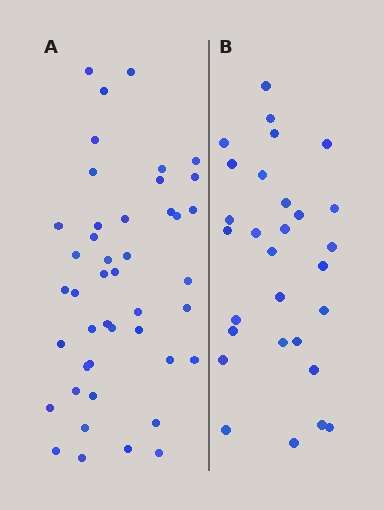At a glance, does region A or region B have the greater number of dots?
Region A (the left region) has more dots.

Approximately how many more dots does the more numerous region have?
Region A has approximately 15 more dots than region B.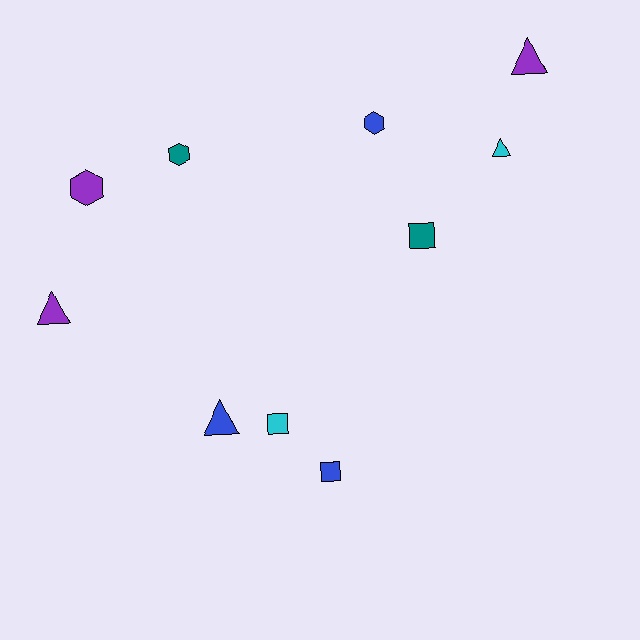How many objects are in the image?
There are 10 objects.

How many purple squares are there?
There are no purple squares.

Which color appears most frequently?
Purple, with 3 objects.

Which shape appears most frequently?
Triangle, with 4 objects.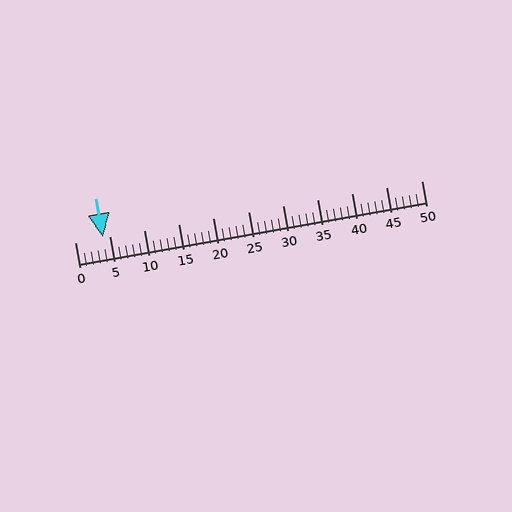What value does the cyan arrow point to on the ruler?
The cyan arrow points to approximately 4.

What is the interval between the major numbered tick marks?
The major tick marks are spaced 5 units apart.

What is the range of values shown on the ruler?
The ruler shows values from 0 to 50.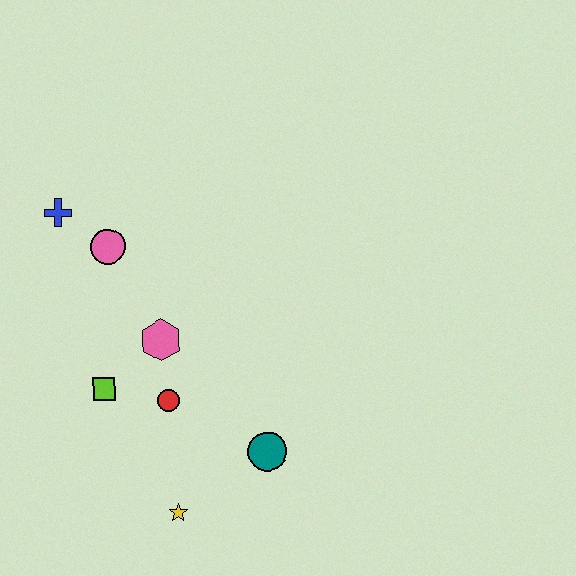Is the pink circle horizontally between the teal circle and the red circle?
No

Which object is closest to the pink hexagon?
The red circle is closest to the pink hexagon.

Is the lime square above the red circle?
Yes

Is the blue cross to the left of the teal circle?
Yes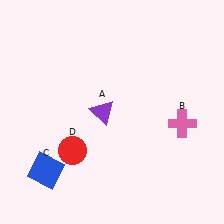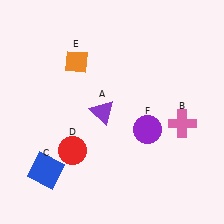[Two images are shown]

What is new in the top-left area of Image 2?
An orange diamond (E) was added in the top-left area of Image 2.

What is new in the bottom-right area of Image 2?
A purple circle (F) was added in the bottom-right area of Image 2.